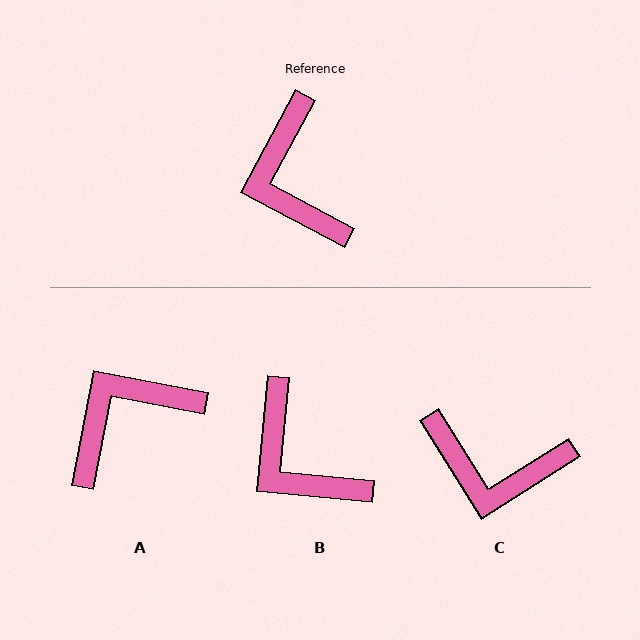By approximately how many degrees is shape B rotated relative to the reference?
Approximately 23 degrees counter-clockwise.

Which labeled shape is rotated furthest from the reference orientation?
A, about 73 degrees away.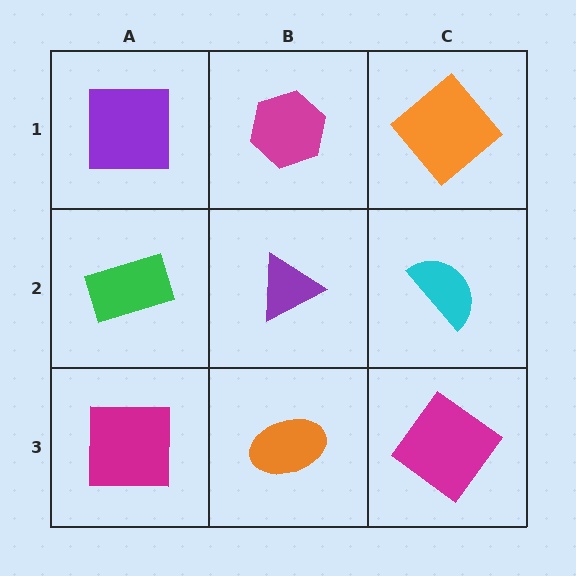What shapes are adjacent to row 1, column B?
A purple triangle (row 2, column B), a purple square (row 1, column A), an orange diamond (row 1, column C).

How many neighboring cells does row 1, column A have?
2.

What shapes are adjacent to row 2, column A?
A purple square (row 1, column A), a magenta square (row 3, column A), a purple triangle (row 2, column B).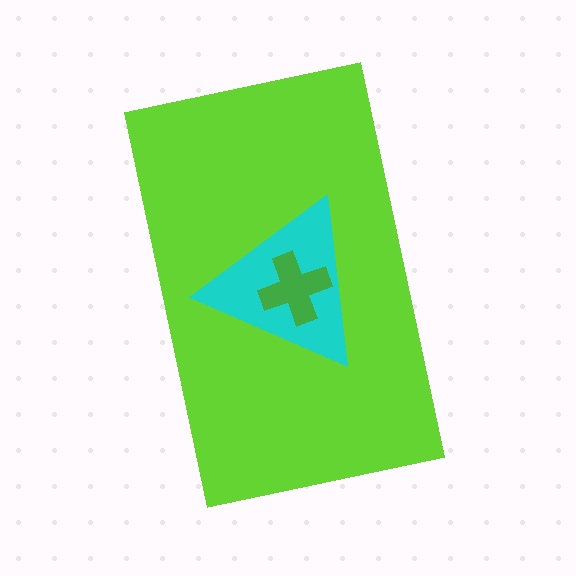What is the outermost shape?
The lime rectangle.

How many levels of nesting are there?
3.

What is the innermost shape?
The green cross.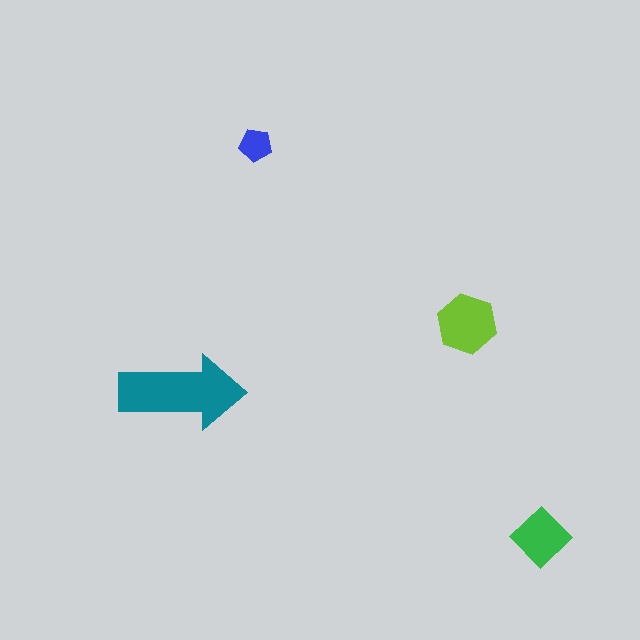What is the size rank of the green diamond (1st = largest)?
3rd.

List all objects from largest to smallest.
The teal arrow, the lime hexagon, the green diamond, the blue pentagon.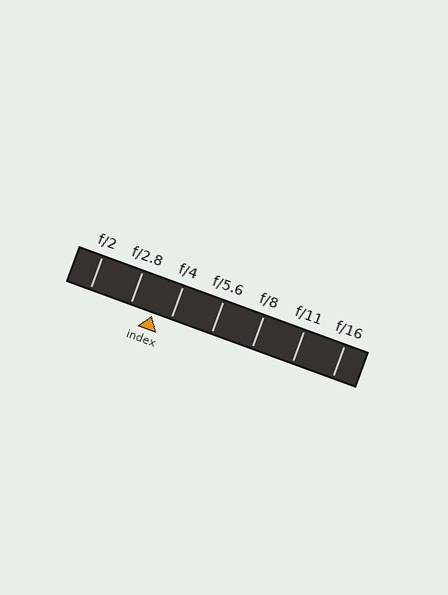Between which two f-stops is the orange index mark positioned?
The index mark is between f/2.8 and f/4.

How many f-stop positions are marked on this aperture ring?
There are 7 f-stop positions marked.